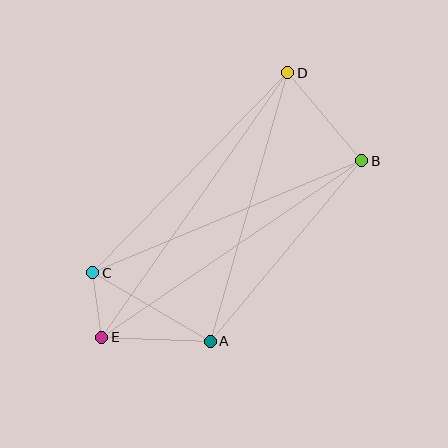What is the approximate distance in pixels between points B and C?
The distance between B and C is approximately 291 pixels.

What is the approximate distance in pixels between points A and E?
The distance between A and E is approximately 109 pixels.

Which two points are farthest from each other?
Points D and E are farthest from each other.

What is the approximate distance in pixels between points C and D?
The distance between C and D is approximately 279 pixels.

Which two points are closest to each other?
Points C and E are closest to each other.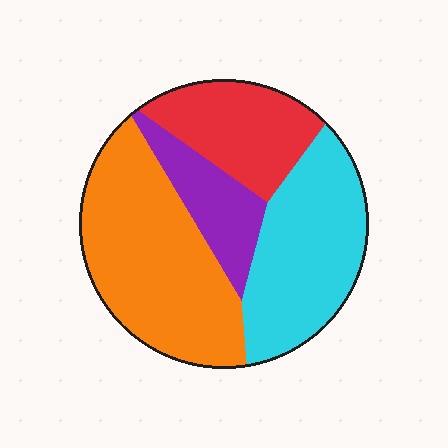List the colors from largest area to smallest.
From largest to smallest: orange, cyan, red, purple.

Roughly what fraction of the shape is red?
Red takes up about one fifth (1/5) of the shape.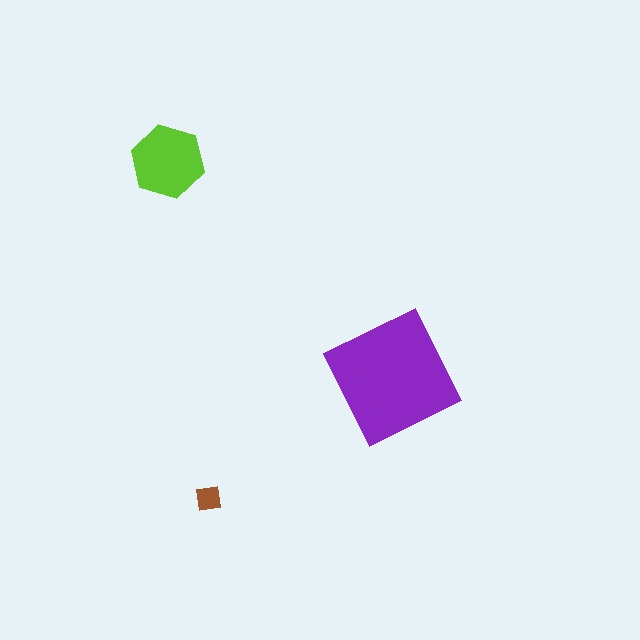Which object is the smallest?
The brown square.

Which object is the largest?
The purple square.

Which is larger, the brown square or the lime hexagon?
The lime hexagon.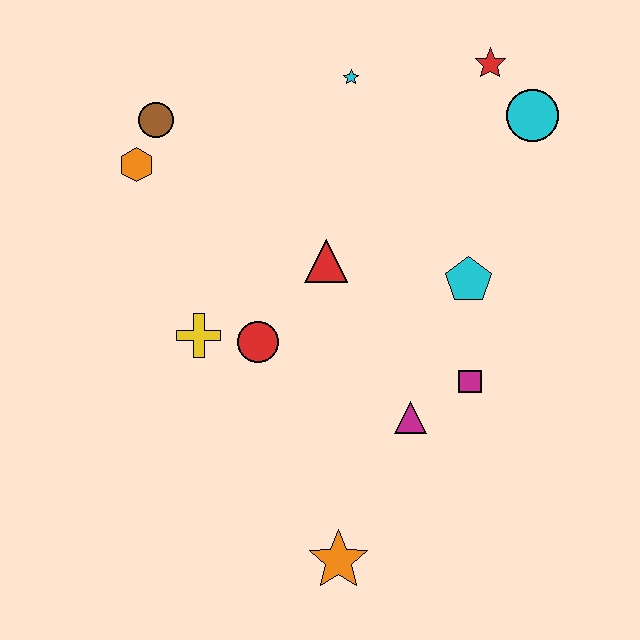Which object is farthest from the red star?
The orange star is farthest from the red star.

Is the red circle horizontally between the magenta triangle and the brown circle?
Yes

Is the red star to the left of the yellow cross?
No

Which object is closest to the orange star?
The magenta triangle is closest to the orange star.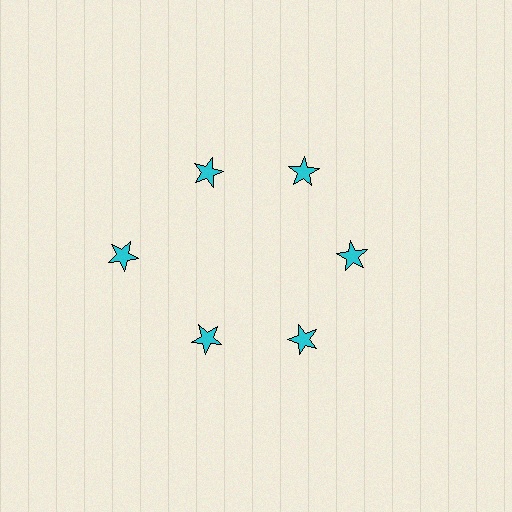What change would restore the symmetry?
The symmetry would be restored by moving it inward, back onto the ring so that all 6 stars sit at equal angles and equal distance from the center.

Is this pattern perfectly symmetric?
No. The 6 cyan stars are arranged in a ring, but one element near the 9 o'clock position is pushed outward from the center, breaking the 6-fold rotational symmetry.